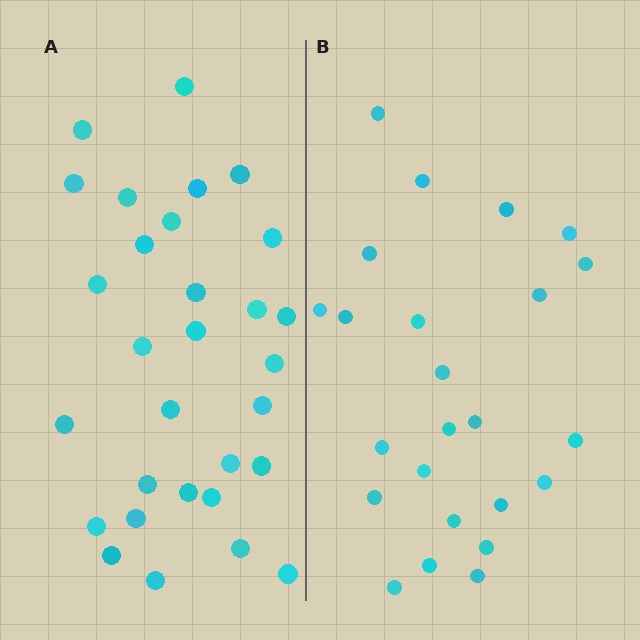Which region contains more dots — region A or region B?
Region A (the left region) has more dots.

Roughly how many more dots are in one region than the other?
Region A has about 6 more dots than region B.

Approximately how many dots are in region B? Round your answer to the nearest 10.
About 20 dots. (The exact count is 24, which rounds to 20.)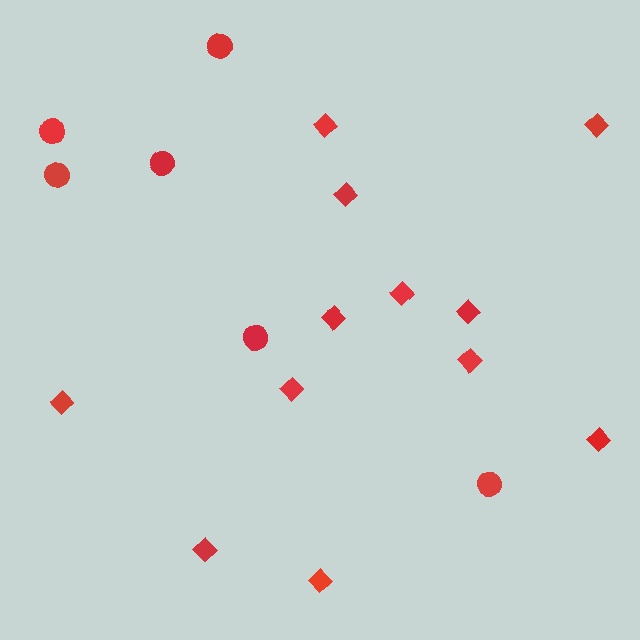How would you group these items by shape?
There are 2 groups: one group of diamonds (12) and one group of circles (6).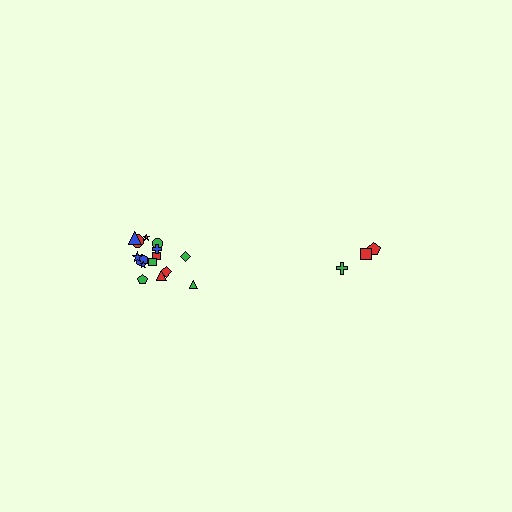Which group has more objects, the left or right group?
The left group.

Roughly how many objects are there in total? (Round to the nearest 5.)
Roughly 20 objects in total.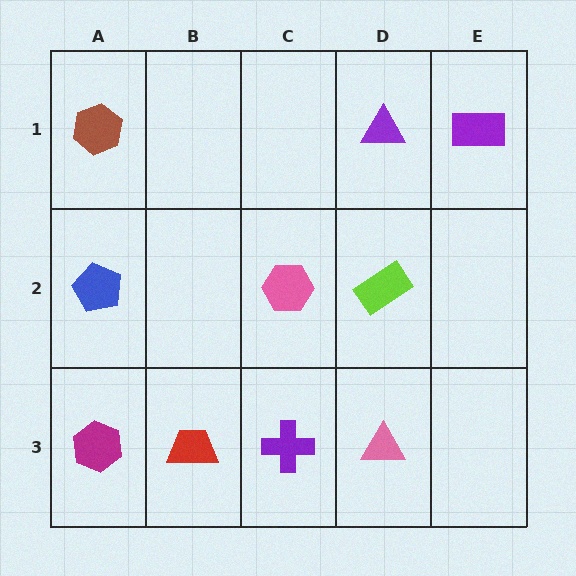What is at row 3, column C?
A purple cross.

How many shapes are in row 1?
3 shapes.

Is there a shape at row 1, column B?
No, that cell is empty.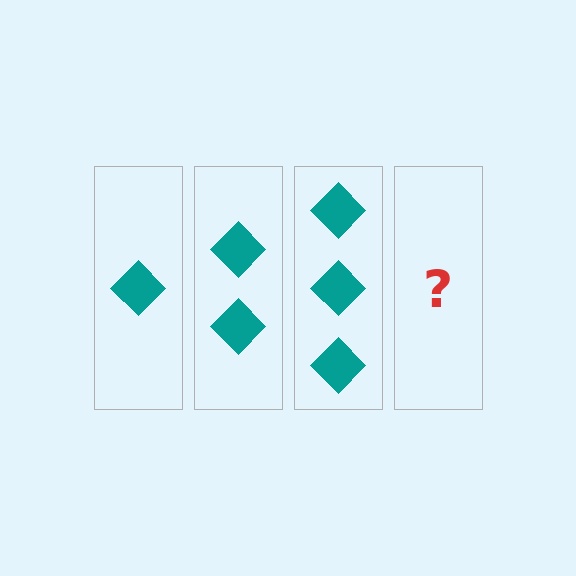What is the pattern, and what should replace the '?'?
The pattern is that each step adds one more diamond. The '?' should be 4 diamonds.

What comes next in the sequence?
The next element should be 4 diamonds.